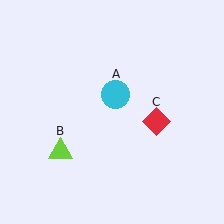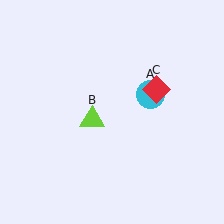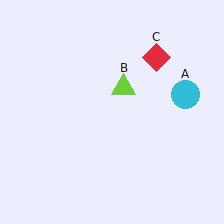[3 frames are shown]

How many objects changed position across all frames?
3 objects changed position: cyan circle (object A), lime triangle (object B), red diamond (object C).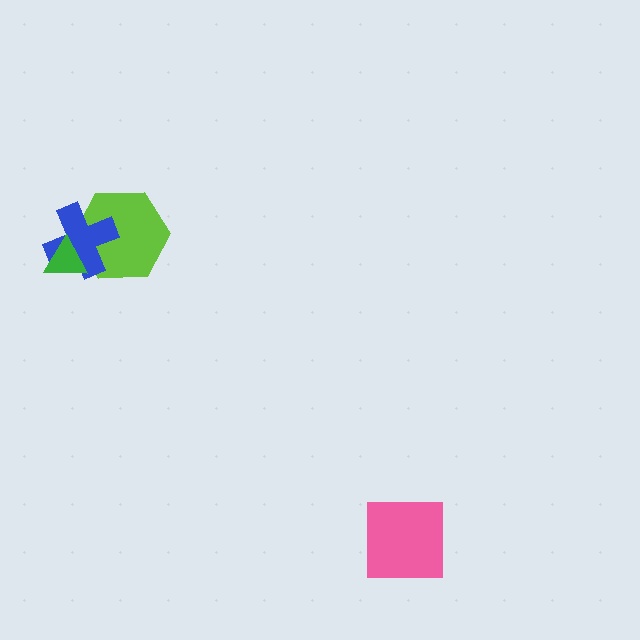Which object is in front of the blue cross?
The green triangle is in front of the blue cross.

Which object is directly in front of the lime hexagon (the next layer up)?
The blue cross is directly in front of the lime hexagon.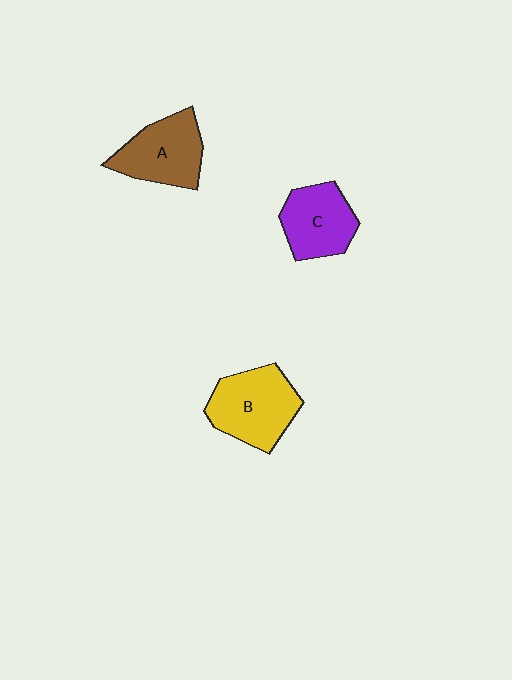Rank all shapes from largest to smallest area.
From largest to smallest: B (yellow), A (brown), C (purple).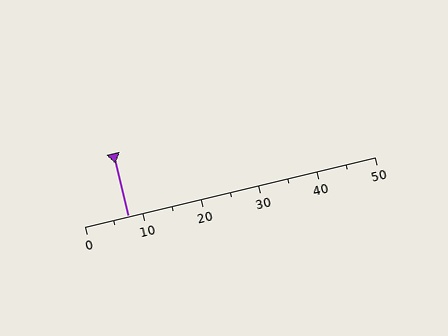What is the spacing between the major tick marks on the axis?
The major ticks are spaced 10 apart.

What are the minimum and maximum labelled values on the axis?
The axis runs from 0 to 50.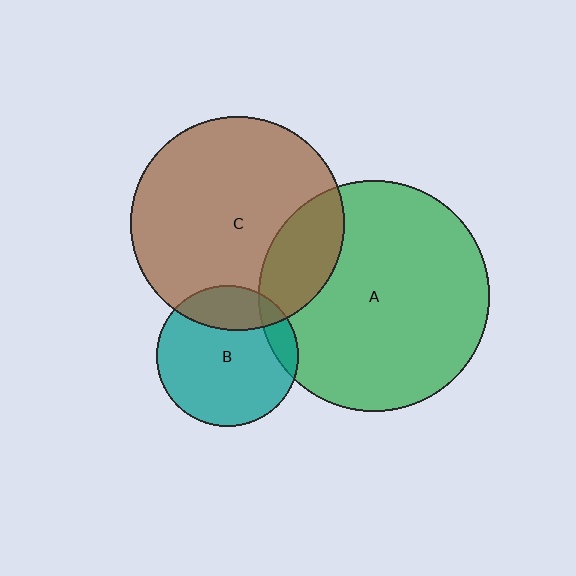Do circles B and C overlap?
Yes.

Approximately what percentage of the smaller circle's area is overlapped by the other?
Approximately 20%.